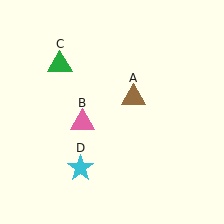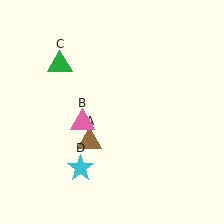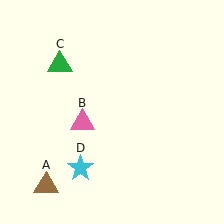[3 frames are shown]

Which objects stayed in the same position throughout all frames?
Pink triangle (object B) and green triangle (object C) and cyan star (object D) remained stationary.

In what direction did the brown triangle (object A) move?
The brown triangle (object A) moved down and to the left.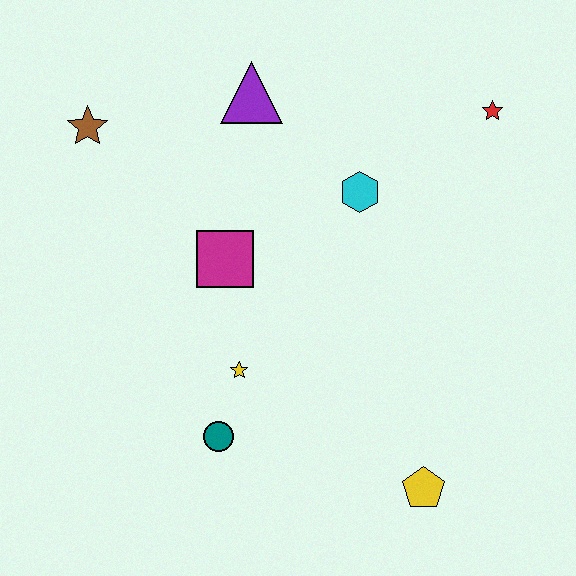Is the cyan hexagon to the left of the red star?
Yes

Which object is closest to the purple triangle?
The cyan hexagon is closest to the purple triangle.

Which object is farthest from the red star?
The teal circle is farthest from the red star.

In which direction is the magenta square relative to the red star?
The magenta square is to the left of the red star.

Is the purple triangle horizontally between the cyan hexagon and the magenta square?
Yes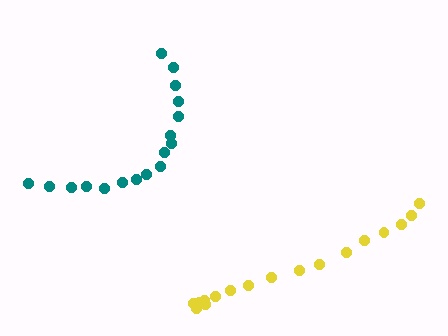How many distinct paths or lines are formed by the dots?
There are 2 distinct paths.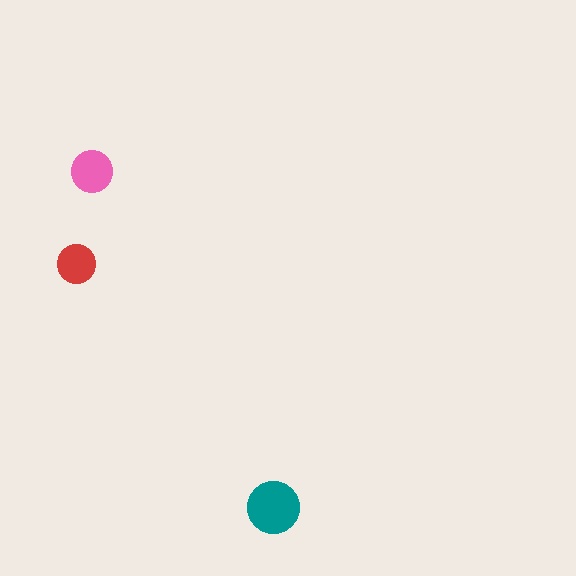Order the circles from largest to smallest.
the teal one, the pink one, the red one.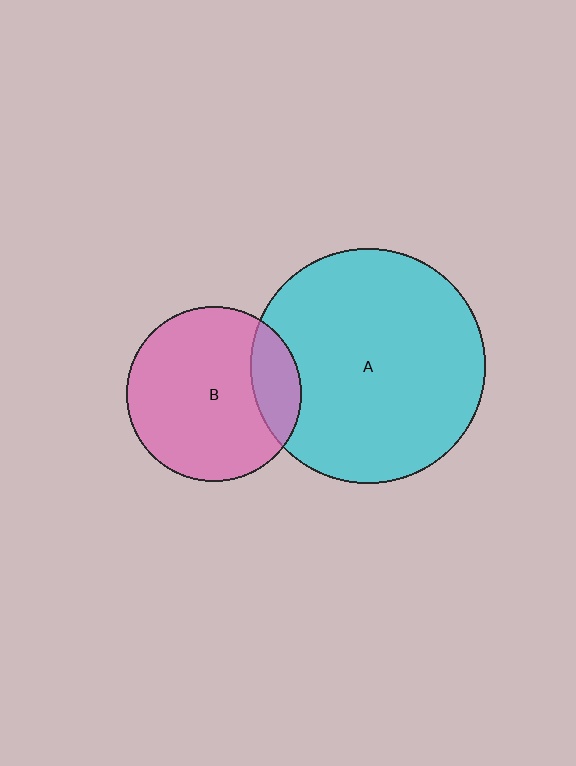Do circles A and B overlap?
Yes.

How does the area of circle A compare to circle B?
Approximately 1.8 times.